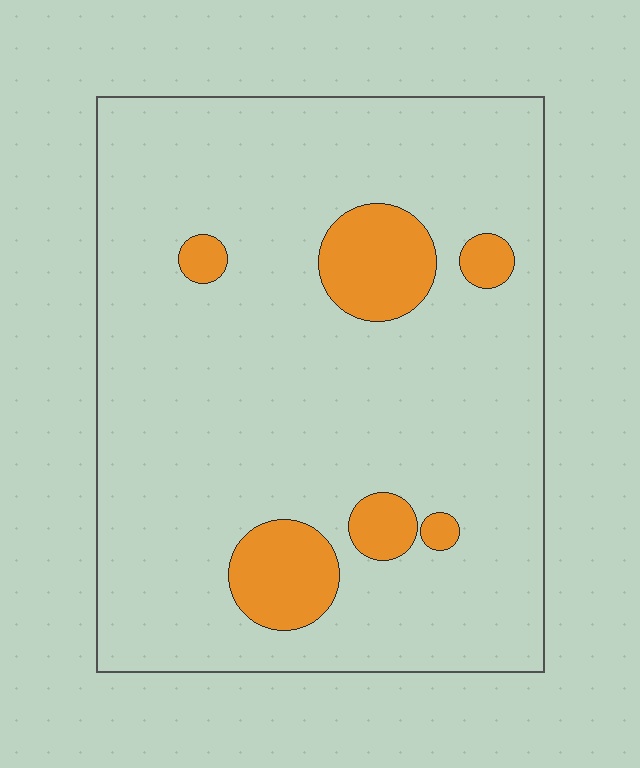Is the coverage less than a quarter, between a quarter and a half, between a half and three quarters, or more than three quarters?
Less than a quarter.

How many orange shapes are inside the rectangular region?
6.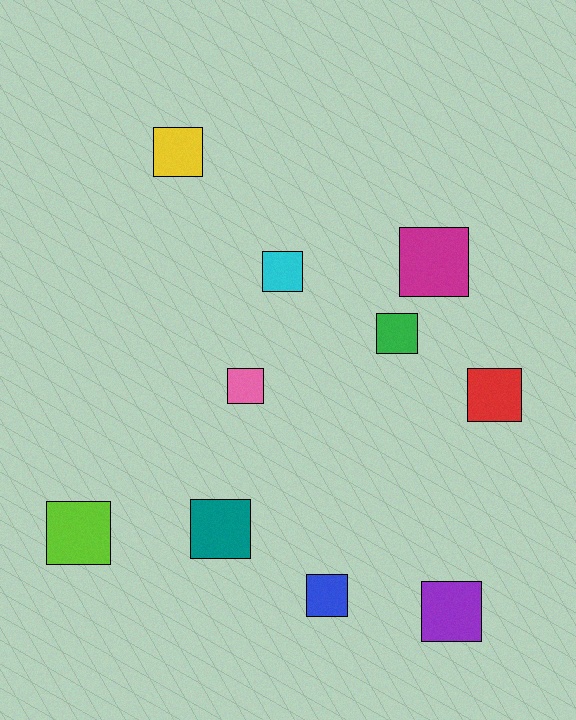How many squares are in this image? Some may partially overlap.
There are 10 squares.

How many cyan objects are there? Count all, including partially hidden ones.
There is 1 cyan object.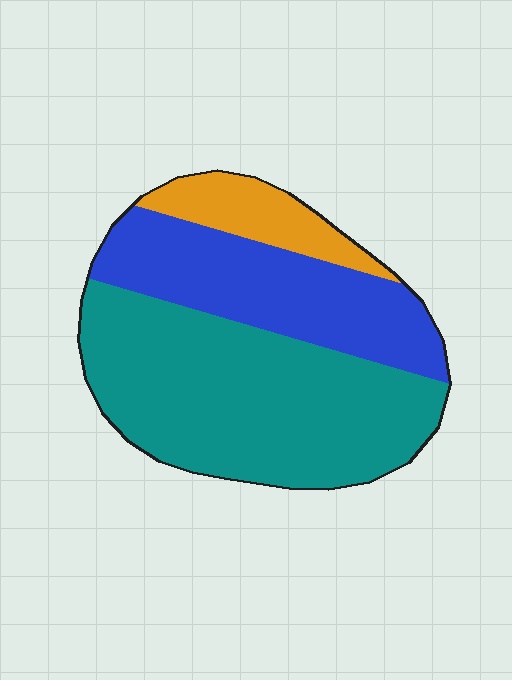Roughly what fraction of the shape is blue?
Blue covers roughly 30% of the shape.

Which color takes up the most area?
Teal, at roughly 55%.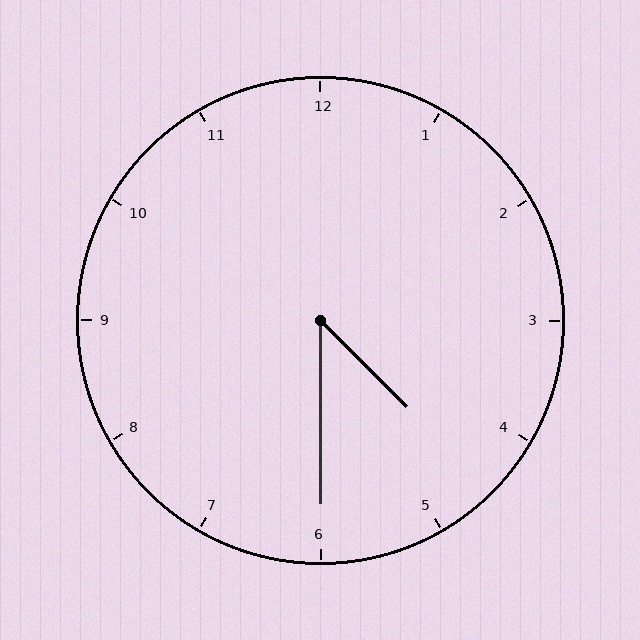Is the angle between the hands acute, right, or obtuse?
It is acute.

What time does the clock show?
4:30.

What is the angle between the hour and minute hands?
Approximately 45 degrees.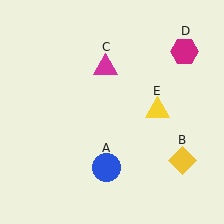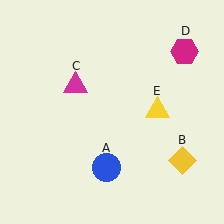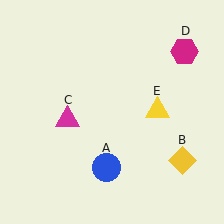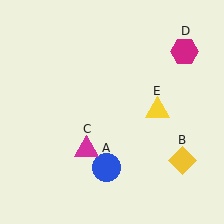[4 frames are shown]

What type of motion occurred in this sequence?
The magenta triangle (object C) rotated counterclockwise around the center of the scene.